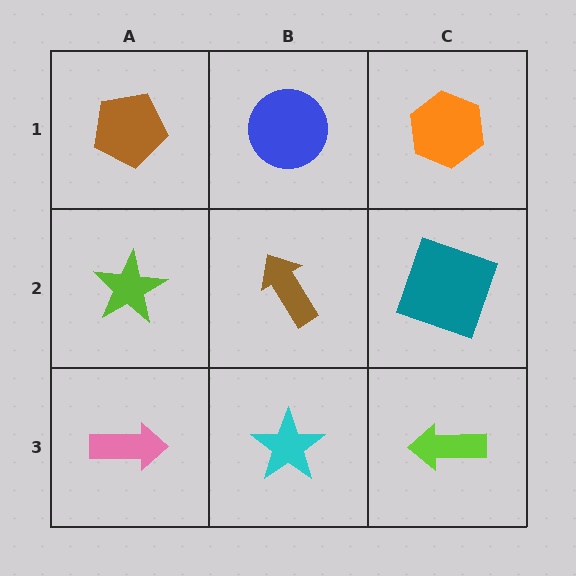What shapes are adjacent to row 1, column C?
A teal square (row 2, column C), a blue circle (row 1, column B).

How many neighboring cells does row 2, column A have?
3.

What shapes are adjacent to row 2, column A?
A brown pentagon (row 1, column A), a pink arrow (row 3, column A), a brown arrow (row 2, column B).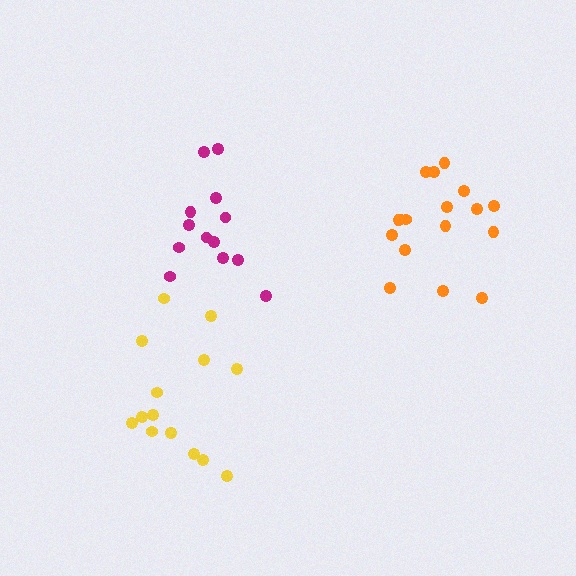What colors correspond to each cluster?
The clusters are colored: magenta, yellow, orange.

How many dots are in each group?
Group 1: 13 dots, Group 2: 14 dots, Group 3: 17 dots (44 total).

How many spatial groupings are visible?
There are 3 spatial groupings.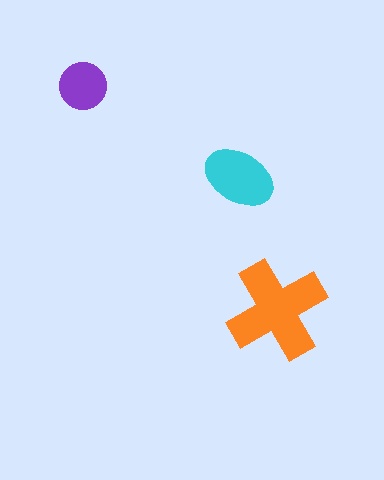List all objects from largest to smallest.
The orange cross, the cyan ellipse, the purple circle.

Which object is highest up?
The purple circle is topmost.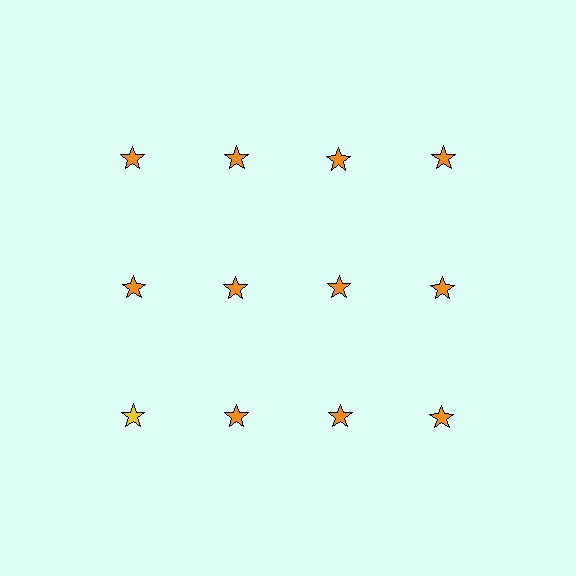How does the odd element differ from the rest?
It has a different color: yellow instead of orange.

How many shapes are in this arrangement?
There are 12 shapes arranged in a grid pattern.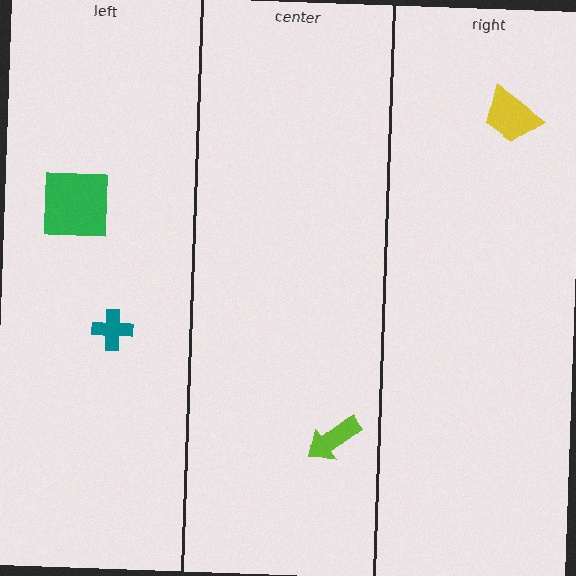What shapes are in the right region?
The yellow trapezoid.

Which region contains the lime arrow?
The center region.